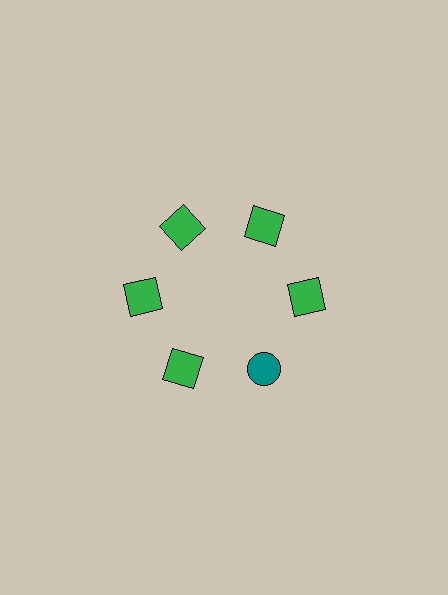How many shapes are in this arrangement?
There are 6 shapes arranged in a ring pattern.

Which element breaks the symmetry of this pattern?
The teal circle at roughly the 5 o'clock position breaks the symmetry. All other shapes are green squares.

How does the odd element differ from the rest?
It differs in both color (teal instead of green) and shape (circle instead of square).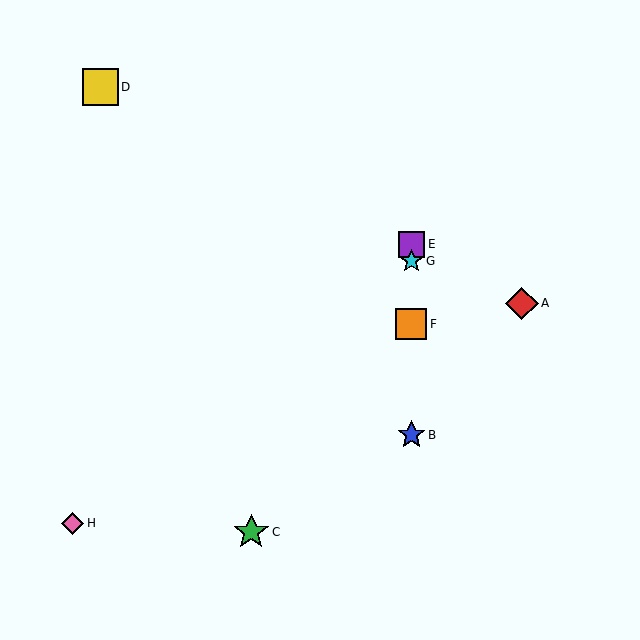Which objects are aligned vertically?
Objects B, E, F, G are aligned vertically.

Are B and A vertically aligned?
No, B is at x≈411 and A is at x≈522.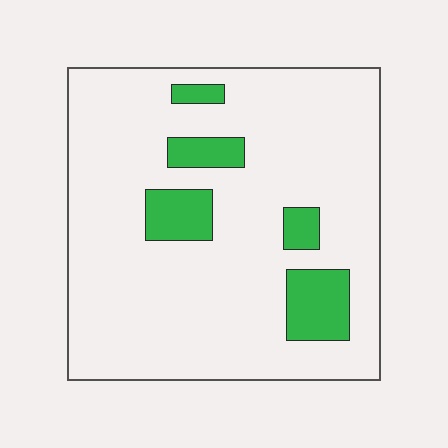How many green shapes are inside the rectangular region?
5.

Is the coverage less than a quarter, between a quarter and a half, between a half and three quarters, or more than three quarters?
Less than a quarter.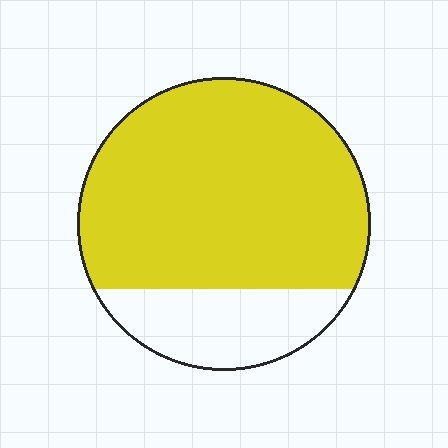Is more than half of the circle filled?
Yes.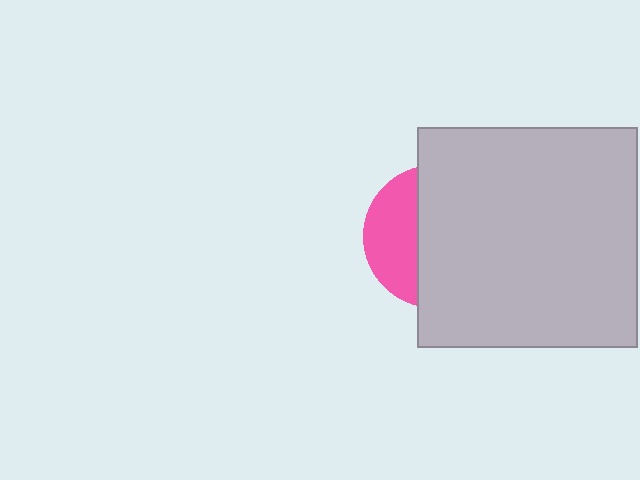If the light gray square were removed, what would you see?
You would see the complete pink circle.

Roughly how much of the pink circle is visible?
A small part of it is visible (roughly 35%).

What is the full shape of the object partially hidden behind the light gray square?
The partially hidden object is a pink circle.